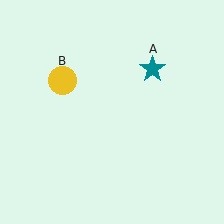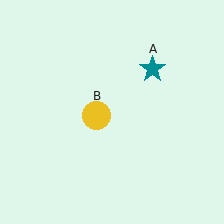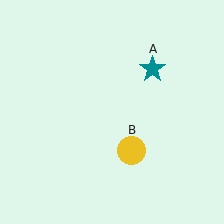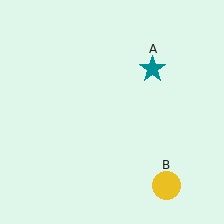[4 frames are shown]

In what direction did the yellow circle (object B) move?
The yellow circle (object B) moved down and to the right.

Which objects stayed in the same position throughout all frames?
Teal star (object A) remained stationary.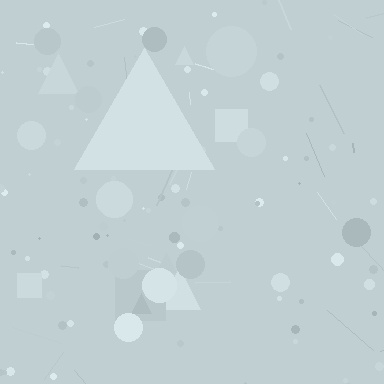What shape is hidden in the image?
A triangle is hidden in the image.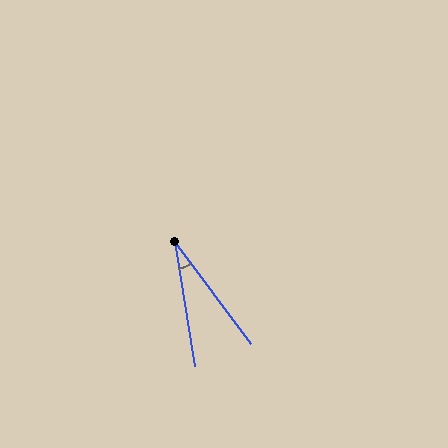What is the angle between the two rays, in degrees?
Approximately 28 degrees.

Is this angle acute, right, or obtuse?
It is acute.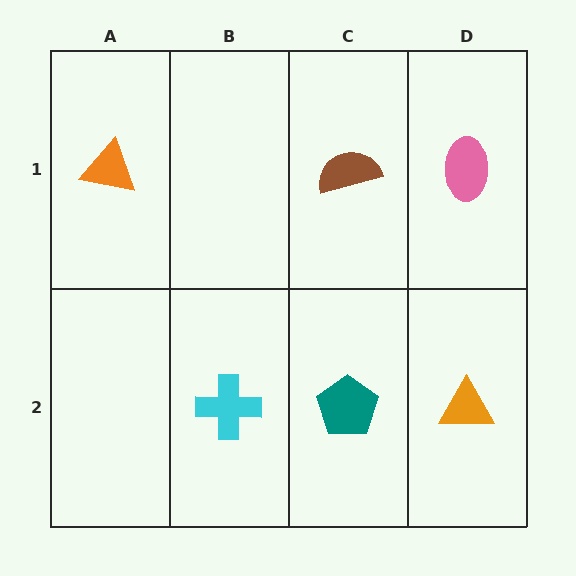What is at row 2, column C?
A teal pentagon.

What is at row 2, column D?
An orange triangle.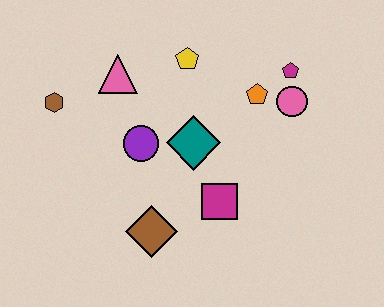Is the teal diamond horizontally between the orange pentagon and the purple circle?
Yes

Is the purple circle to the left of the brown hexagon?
No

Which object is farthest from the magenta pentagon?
The brown hexagon is farthest from the magenta pentagon.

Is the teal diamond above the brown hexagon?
No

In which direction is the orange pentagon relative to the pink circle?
The orange pentagon is to the left of the pink circle.